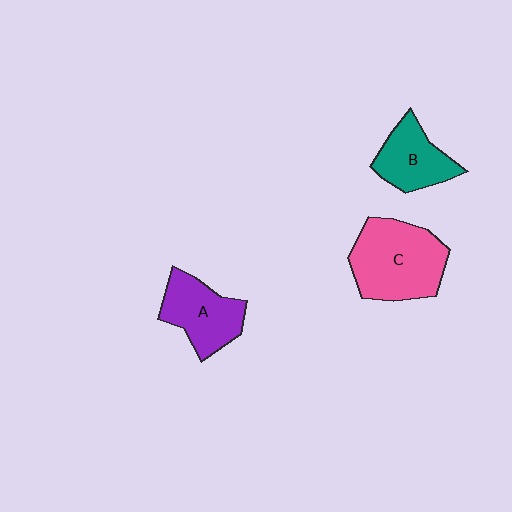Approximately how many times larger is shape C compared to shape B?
Approximately 1.6 times.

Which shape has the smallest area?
Shape B (teal).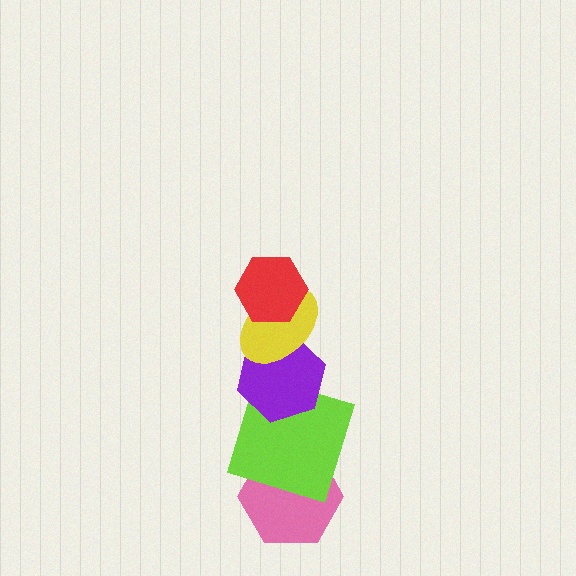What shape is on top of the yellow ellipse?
The red hexagon is on top of the yellow ellipse.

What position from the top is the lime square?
The lime square is 4th from the top.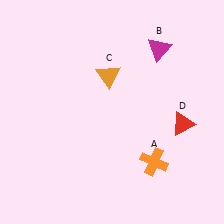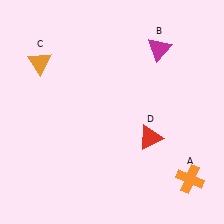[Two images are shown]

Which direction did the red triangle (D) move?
The red triangle (D) moved left.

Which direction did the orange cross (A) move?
The orange cross (A) moved right.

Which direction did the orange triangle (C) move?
The orange triangle (C) moved left.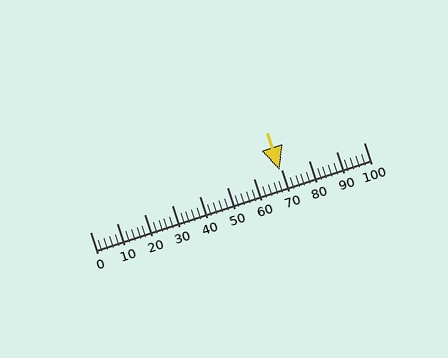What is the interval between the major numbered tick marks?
The major tick marks are spaced 10 units apart.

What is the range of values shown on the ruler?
The ruler shows values from 0 to 100.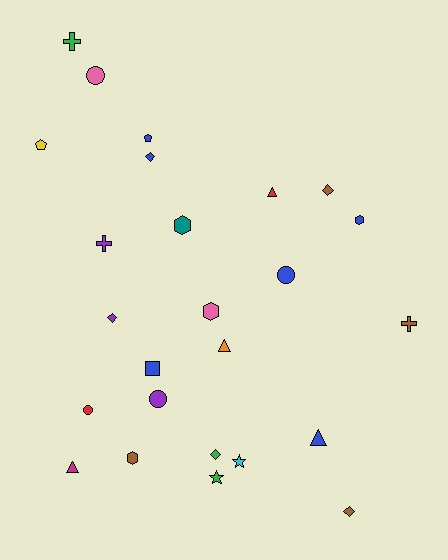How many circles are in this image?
There are 4 circles.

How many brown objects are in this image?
There are 4 brown objects.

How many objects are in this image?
There are 25 objects.